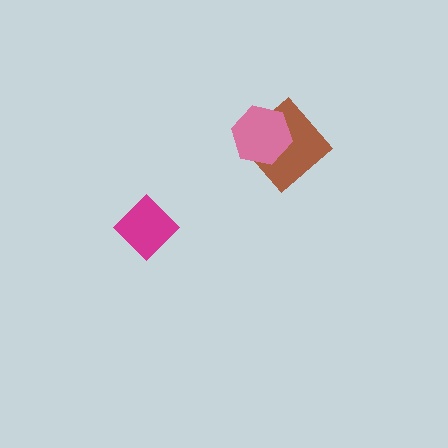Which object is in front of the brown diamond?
The pink hexagon is in front of the brown diamond.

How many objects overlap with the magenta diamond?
0 objects overlap with the magenta diamond.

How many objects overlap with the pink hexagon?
1 object overlaps with the pink hexagon.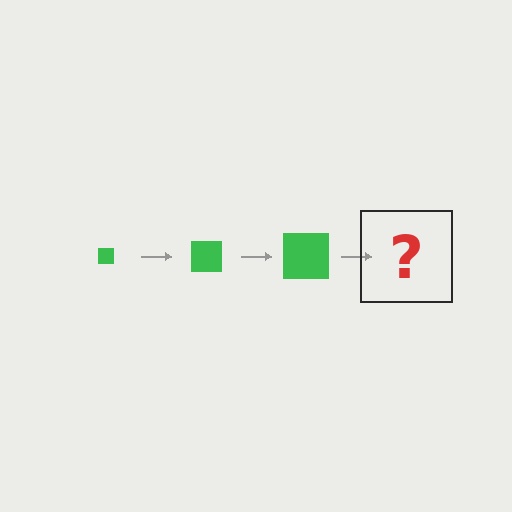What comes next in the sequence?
The next element should be a green square, larger than the previous one.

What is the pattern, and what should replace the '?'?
The pattern is that the square gets progressively larger each step. The '?' should be a green square, larger than the previous one.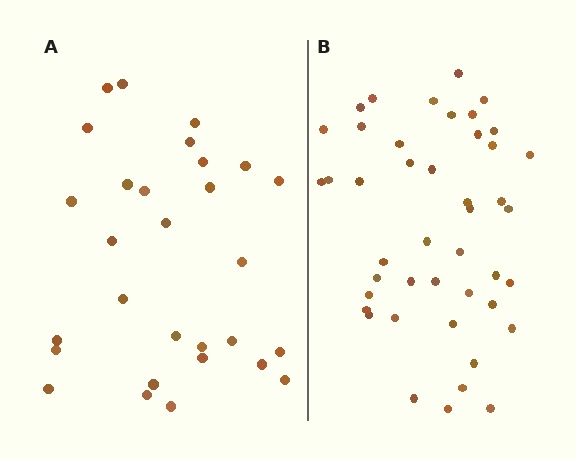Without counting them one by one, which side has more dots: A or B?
Region B (the right region) has more dots.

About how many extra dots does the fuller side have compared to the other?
Region B has approximately 15 more dots than region A.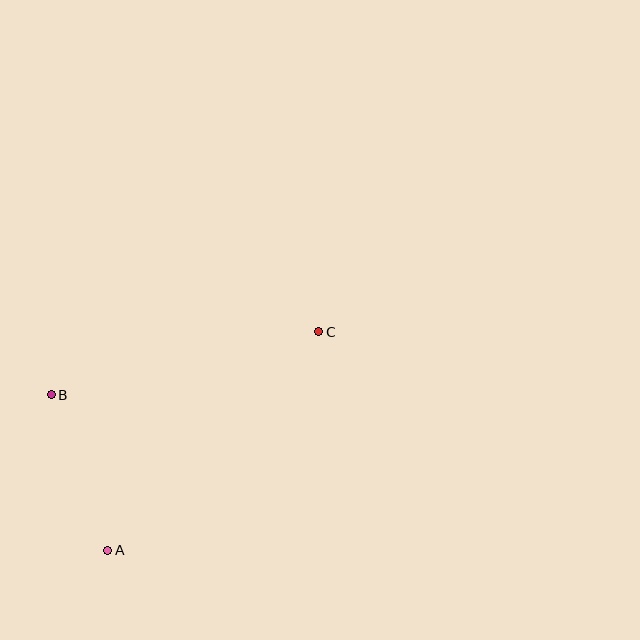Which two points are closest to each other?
Points A and B are closest to each other.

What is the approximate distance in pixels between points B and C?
The distance between B and C is approximately 275 pixels.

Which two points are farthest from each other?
Points A and C are farthest from each other.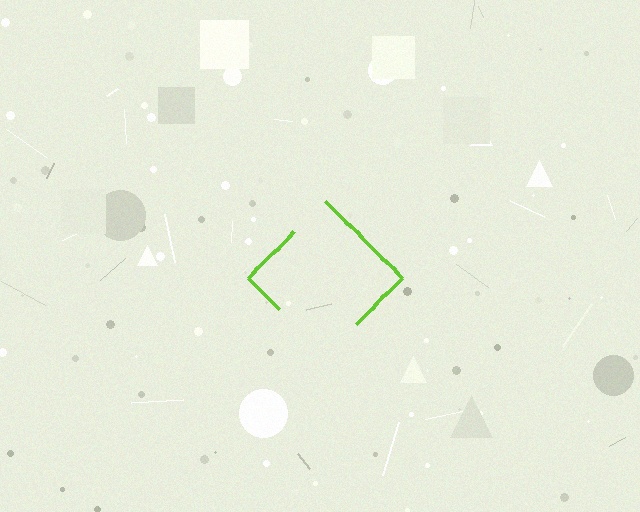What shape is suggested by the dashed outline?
The dashed outline suggests a diamond.